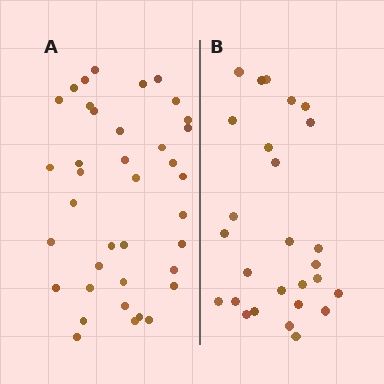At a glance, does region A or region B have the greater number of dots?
Region A (the left region) has more dots.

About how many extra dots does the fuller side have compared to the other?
Region A has roughly 12 or so more dots than region B.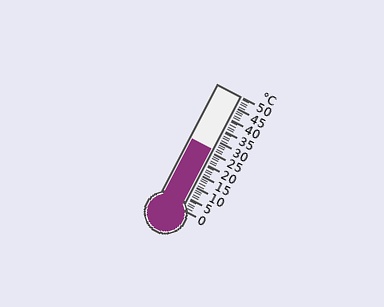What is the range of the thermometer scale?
The thermometer scale ranges from 0°C to 50°C.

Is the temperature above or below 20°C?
The temperature is above 20°C.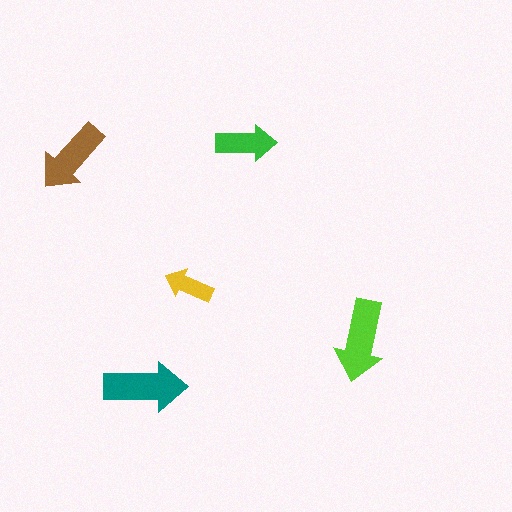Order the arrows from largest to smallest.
the teal one, the lime one, the brown one, the green one, the yellow one.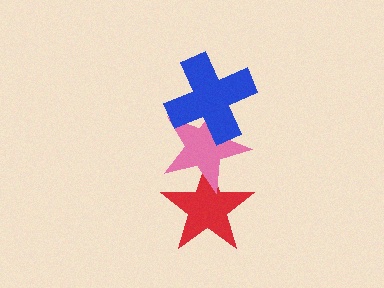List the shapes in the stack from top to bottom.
From top to bottom: the blue cross, the pink star, the red star.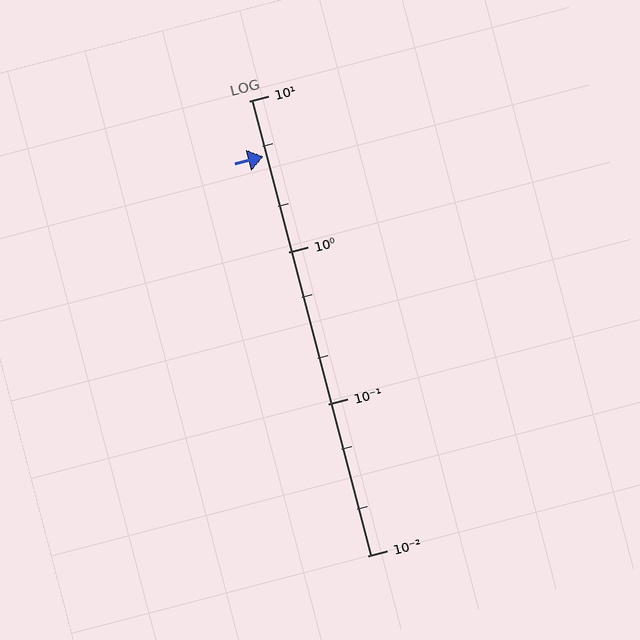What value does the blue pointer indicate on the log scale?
The pointer indicates approximately 4.3.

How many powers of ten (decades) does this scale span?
The scale spans 3 decades, from 0.01 to 10.